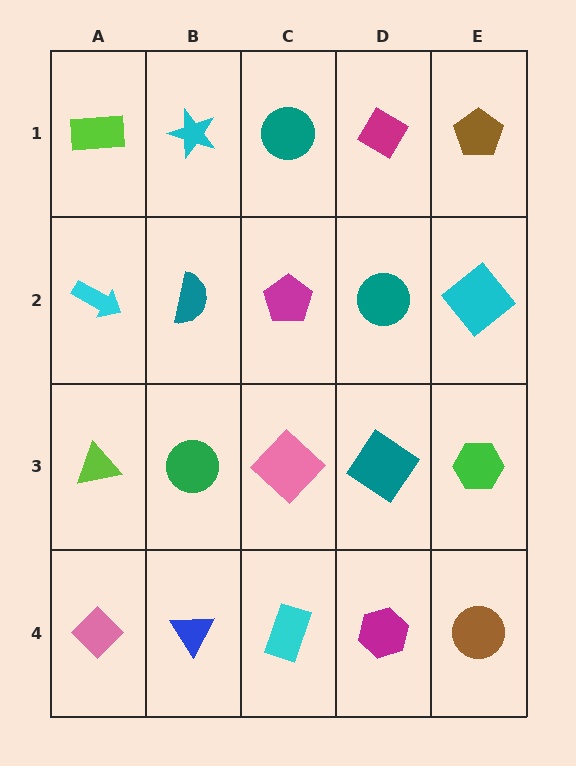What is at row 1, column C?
A teal circle.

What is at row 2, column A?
A cyan arrow.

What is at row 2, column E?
A cyan diamond.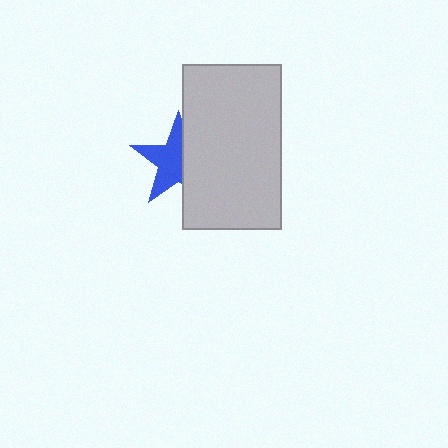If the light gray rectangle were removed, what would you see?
You would see the complete blue star.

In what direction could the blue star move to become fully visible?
The blue star could move left. That would shift it out from behind the light gray rectangle entirely.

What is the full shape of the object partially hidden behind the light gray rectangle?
The partially hidden object is a blue star.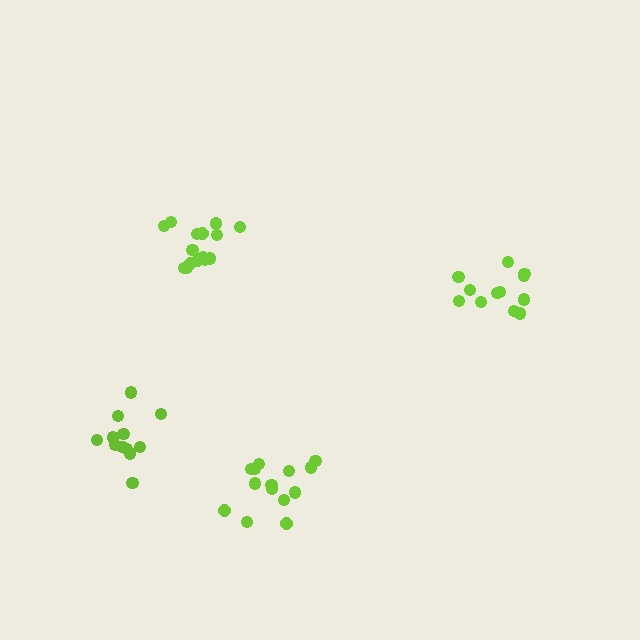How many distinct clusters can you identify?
There are 4 distinct clusters.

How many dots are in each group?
Group 1: 12 dots, Group 2: 12 dots, Group 3: 14 dots, Group 4: 15 dots (53 total).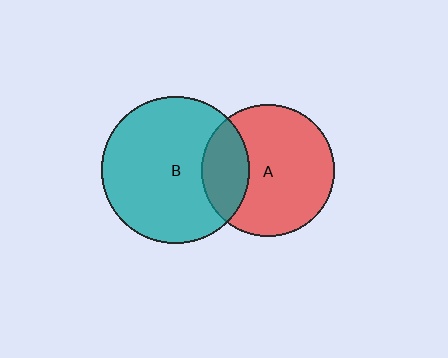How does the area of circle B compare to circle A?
Approximately 1.2 times.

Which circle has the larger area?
Circle B (teal).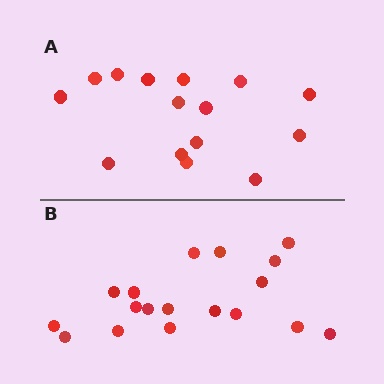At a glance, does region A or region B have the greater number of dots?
Region B (the bottom region) has more dots.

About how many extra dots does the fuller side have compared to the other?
Region B has just a few more — roughly 2 or 3 more dots than region A.